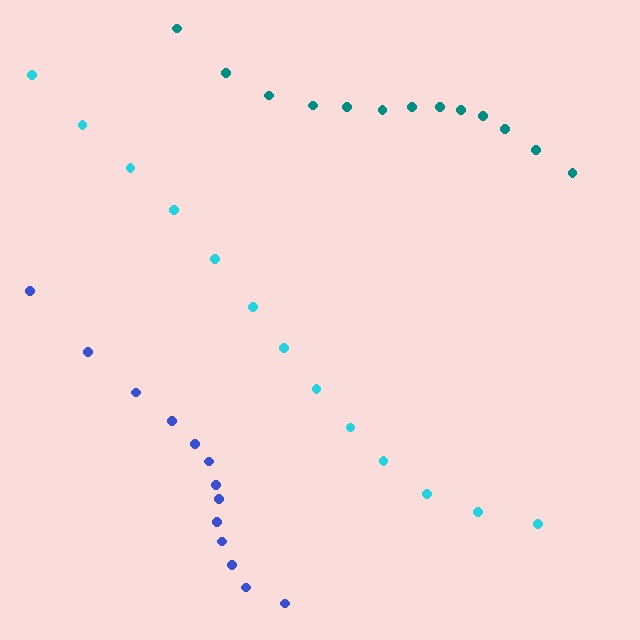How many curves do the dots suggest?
There are 3 distinct paths.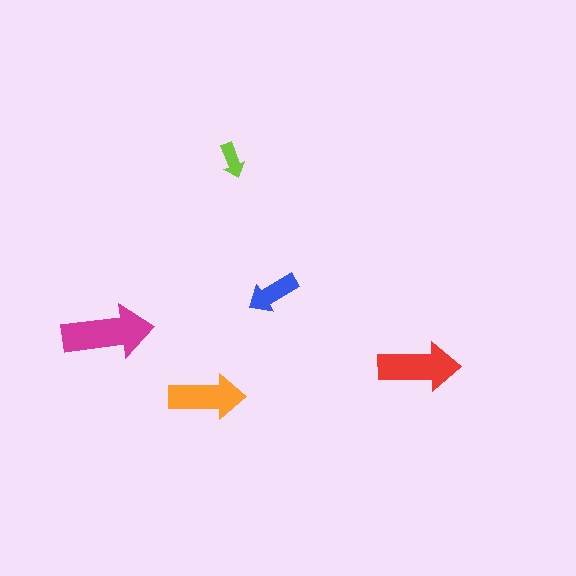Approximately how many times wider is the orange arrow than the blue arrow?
About 1.5 times wider.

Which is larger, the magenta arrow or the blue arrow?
The magenta one.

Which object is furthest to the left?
The magenta arrow is leftmost.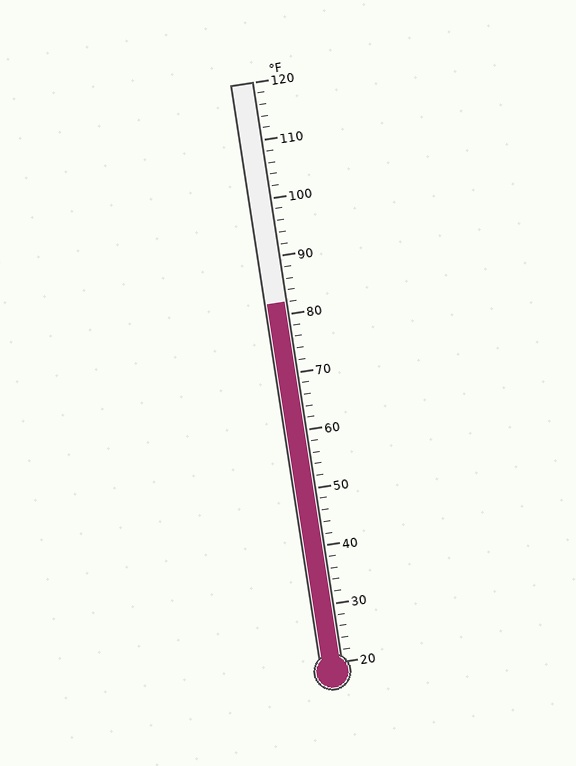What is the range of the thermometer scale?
The thermometer scale ranges from 20°F to 120°F.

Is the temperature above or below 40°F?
The temperature is above 40°F.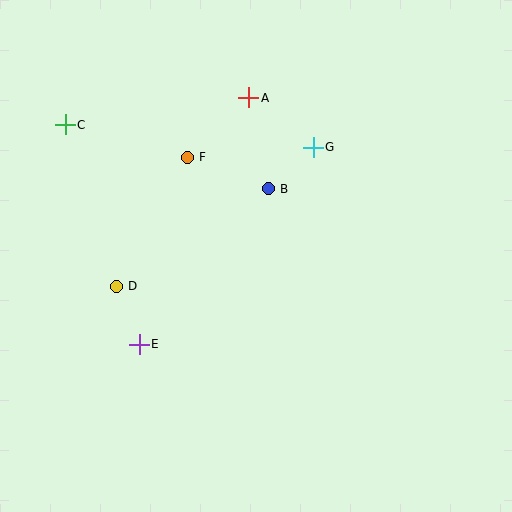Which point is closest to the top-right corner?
Point G is closest to the top-right corner.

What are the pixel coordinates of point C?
Point C is at (65, 125).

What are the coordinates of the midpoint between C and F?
The midpoint between C and F is at (126, 141).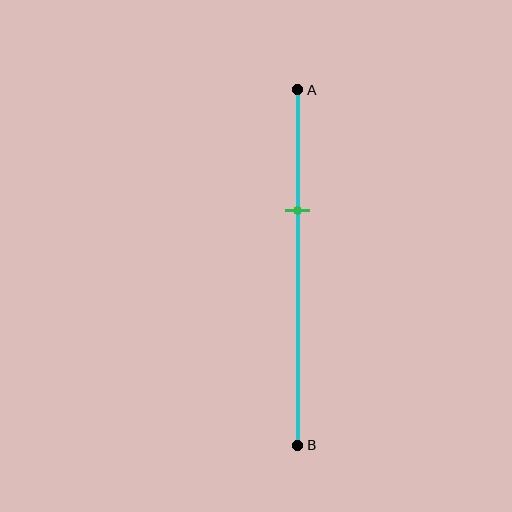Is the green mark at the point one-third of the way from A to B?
Yes, the mark is approximately at the one-third point.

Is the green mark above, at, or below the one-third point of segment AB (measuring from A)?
The green mark is approximately at the one-third point of segment AB.